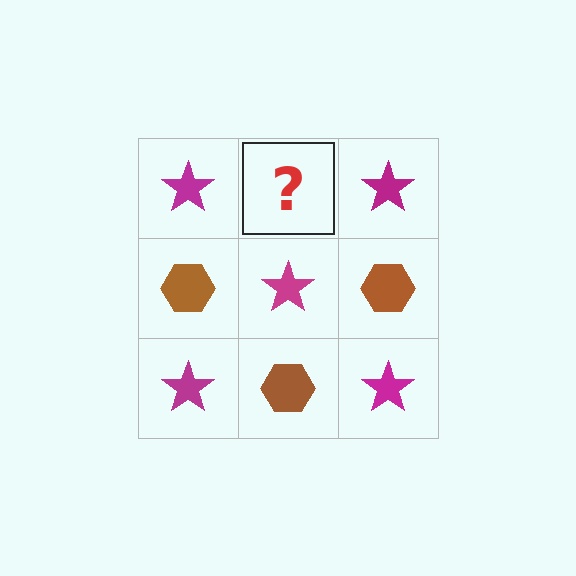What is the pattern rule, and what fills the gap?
The rule is that it alternates magenta star and brown hexagon in a checkerboard pattern. The gap should be filled with a brown hexagon.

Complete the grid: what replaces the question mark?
The question mark should be replaced with a brown hexagon.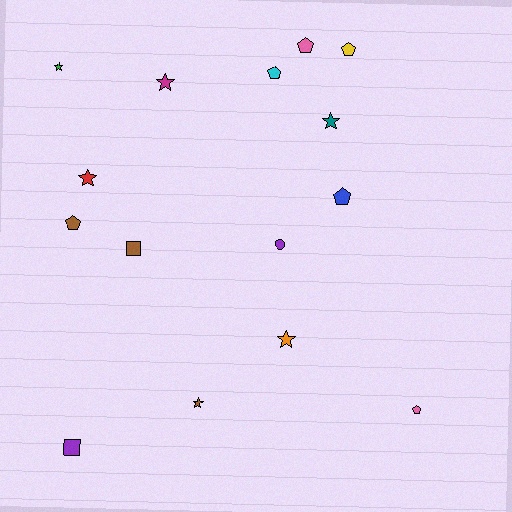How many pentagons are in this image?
There are 6 pentagons.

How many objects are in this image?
There are 15 objects.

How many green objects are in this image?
There is 1 green object.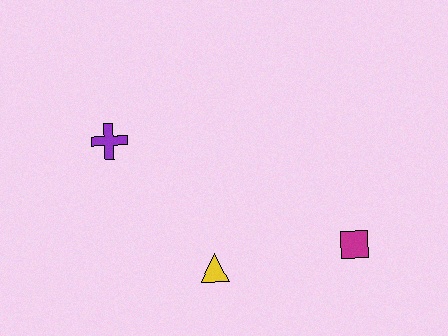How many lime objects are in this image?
There are no lime objects.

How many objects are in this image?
There are 3 objects.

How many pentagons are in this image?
There are no pentagons.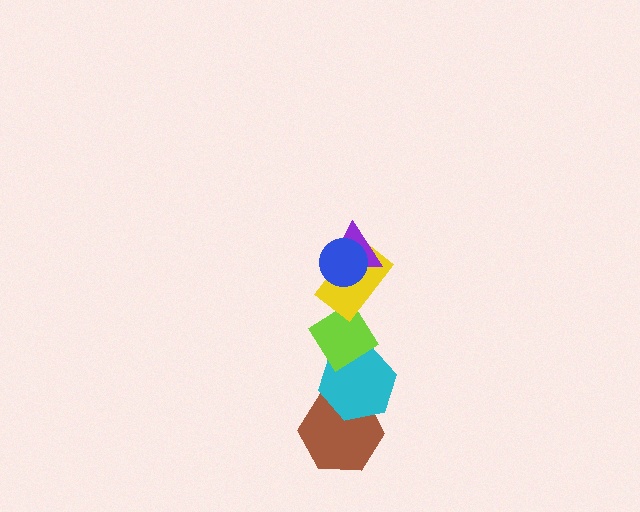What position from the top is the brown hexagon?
The brown hexagon is 6th from the top.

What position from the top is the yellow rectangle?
The yellow rectangle is 3rd from the top.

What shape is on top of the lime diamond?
The yellow rectangle is on top of the lime diamond.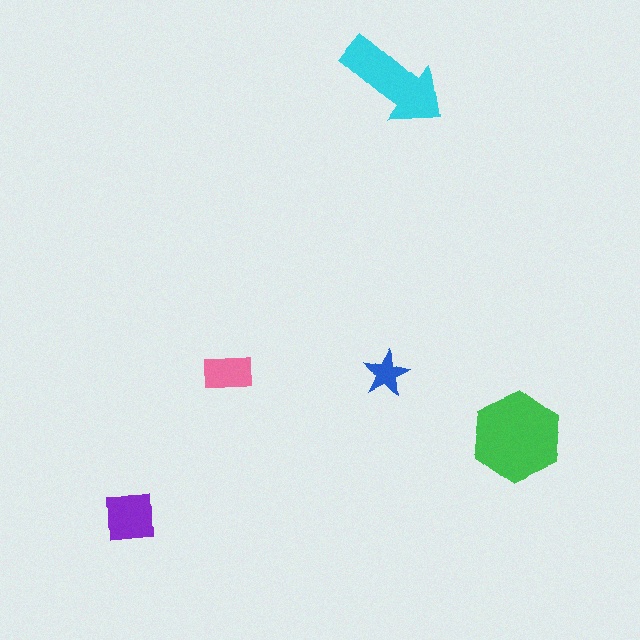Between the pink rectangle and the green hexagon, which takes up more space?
The green hexagon.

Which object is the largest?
The green hexagon.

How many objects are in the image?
There are 5 objects in the image.